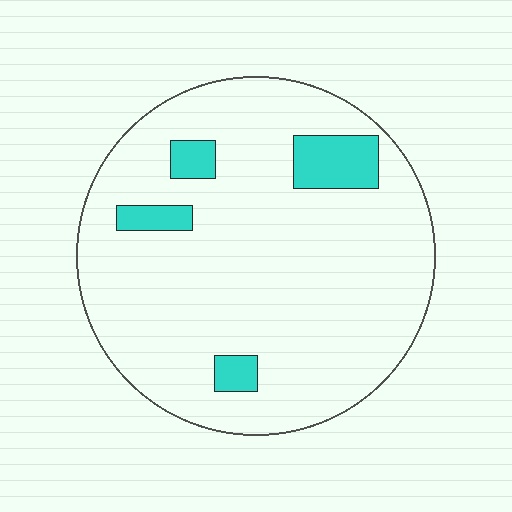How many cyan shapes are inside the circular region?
4.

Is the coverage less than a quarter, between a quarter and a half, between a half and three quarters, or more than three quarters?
Less than a quarter.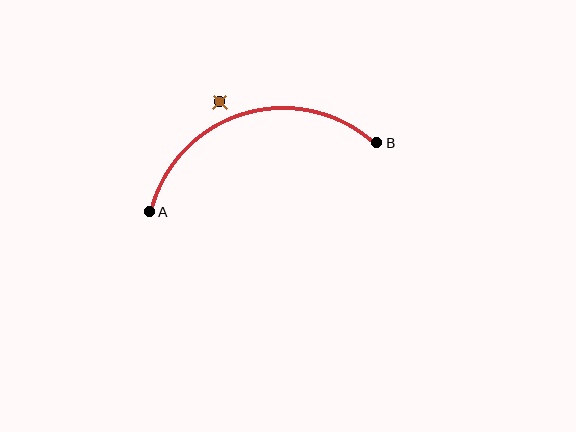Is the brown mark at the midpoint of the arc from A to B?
No — the brown mark does not lie on the arc at all. It sits slightly outside the curve.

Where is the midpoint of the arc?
The arc midpoint is the point on the curve farthest from the straight line joining A and B. It sits above that line.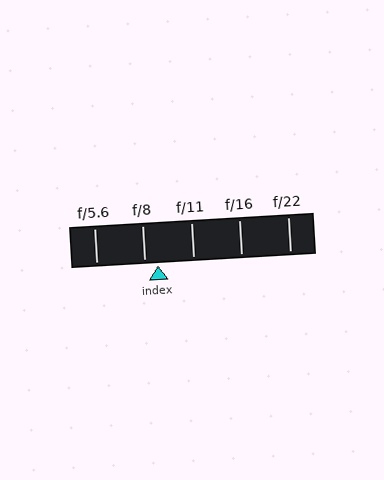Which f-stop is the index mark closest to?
The index mark is closest to f/8.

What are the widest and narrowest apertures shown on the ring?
The widest aperture shown is f/5.6 and the narrowest is f/22.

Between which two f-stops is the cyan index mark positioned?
The index mark is between f/8 and f/11.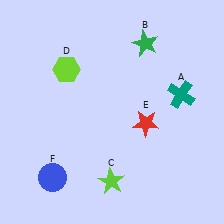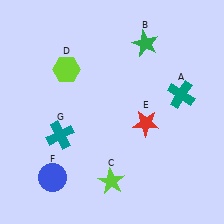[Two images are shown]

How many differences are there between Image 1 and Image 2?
There is 1 difference between the two images.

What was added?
A teal cross (G) was added in Image 2.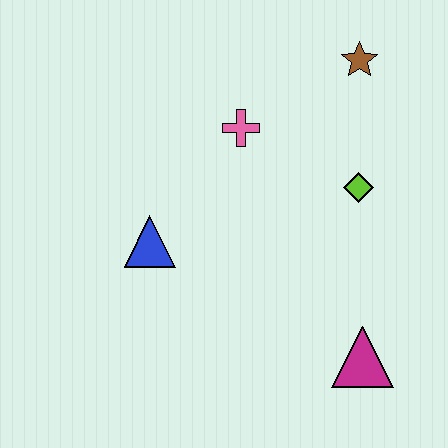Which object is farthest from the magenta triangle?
The brown star is farthest from the magenta triangle.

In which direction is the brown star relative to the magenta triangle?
The brown star is above the magenta triangle.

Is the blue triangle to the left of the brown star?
Yes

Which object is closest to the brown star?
The lime diamond is closest to the brown star.